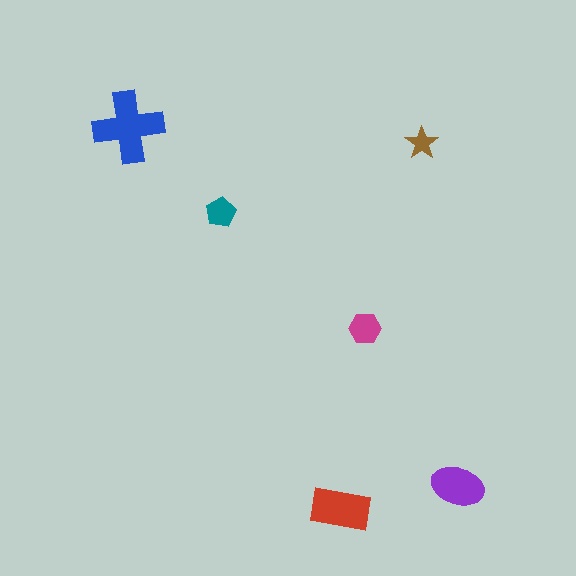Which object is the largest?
The blue cross.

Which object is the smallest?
The brown star.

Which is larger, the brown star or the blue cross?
The blue cross.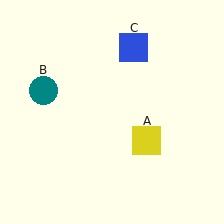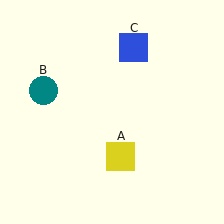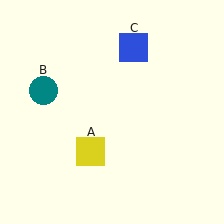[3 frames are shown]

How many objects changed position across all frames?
1 object changed position: yellow square (object A).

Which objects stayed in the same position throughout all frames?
Teal circle (object B) and blue square (object C) remained stationary.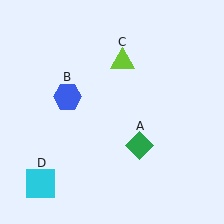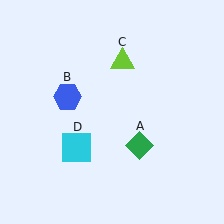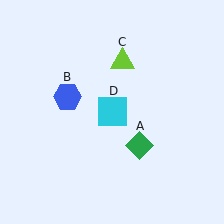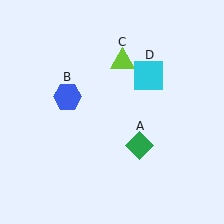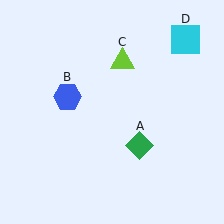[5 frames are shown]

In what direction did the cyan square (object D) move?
The cyan square (object D) moved up and to the right.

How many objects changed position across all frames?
1 object changed position: cyan square (object D).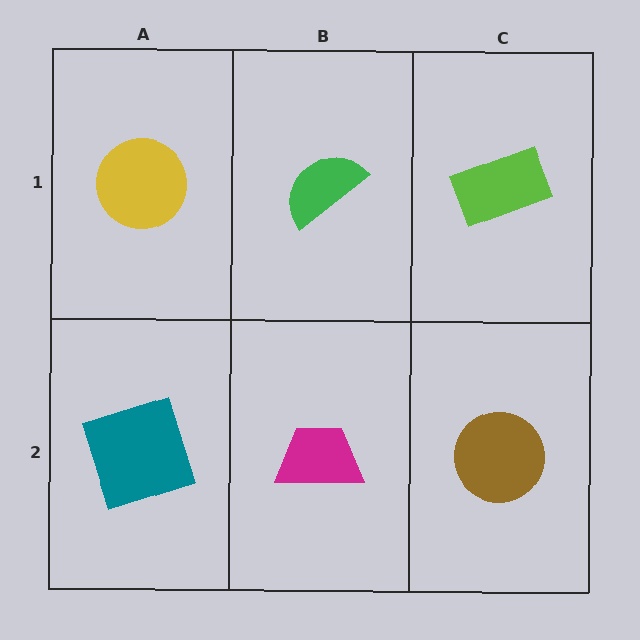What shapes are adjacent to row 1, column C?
A brown circle (row 2, column C), a green semicircle (row 1, column B).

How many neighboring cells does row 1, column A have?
2.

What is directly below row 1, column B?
A magenta trapezoid.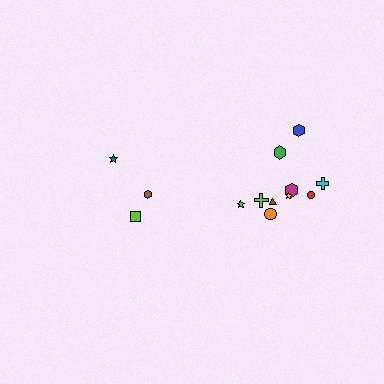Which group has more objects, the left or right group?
The right group.